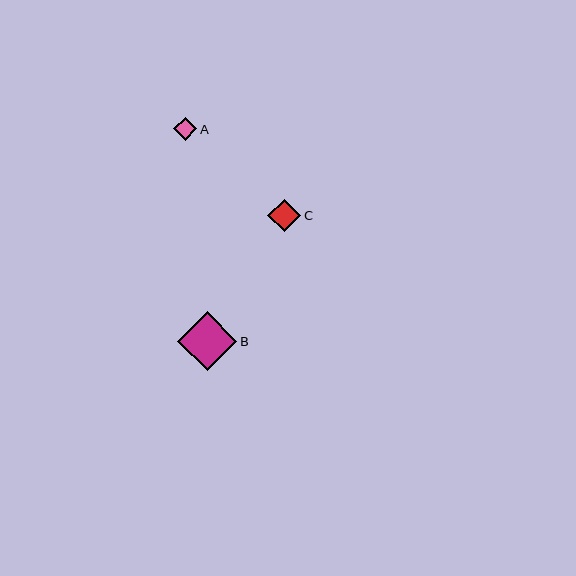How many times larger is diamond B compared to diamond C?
Diamond B is approximately 1.8 times the size of diamond C.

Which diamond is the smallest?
Diamond A is the smallest with a size of approximately 23 pixels.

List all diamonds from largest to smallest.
From largest to smallest: B, C, A.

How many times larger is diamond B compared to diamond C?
Diamond B is approximately 1.8 times the size of diamond C.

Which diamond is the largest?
Diamond B is the largest with a size of approximately 59 pixels.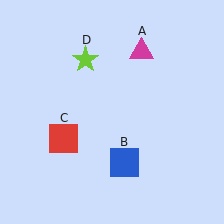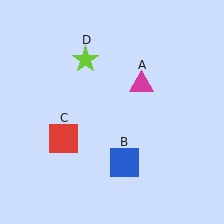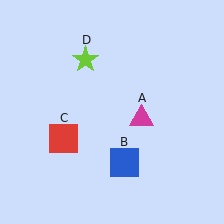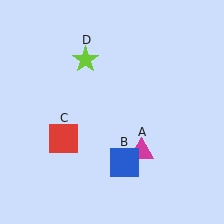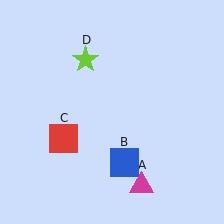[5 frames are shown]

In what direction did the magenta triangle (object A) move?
The magenta triangle (object A) moved down.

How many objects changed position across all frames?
1 object changed position: magenta triangle (object A).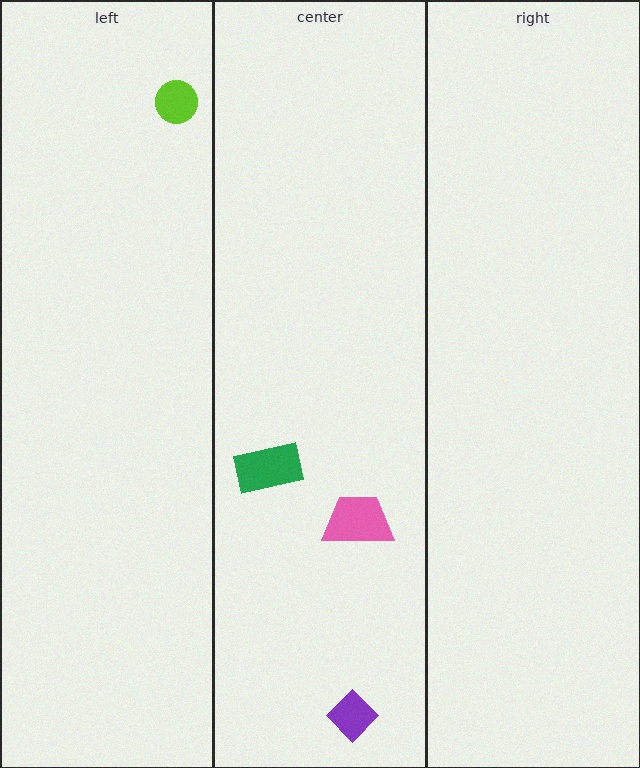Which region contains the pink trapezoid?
The center region.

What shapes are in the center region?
The green rectangle, the pink trapezoid, the purple diamond.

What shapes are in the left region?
The lime circle.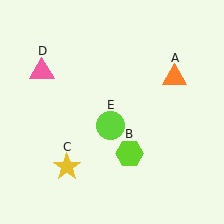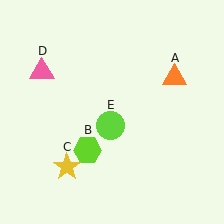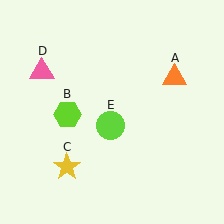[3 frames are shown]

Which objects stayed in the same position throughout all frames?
Orange triangle (object A) and yellow star (object C) and pink triangle (object D) and lime circle (object E) remained stationary.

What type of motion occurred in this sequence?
The lime hexagon (object B) rotated clockwise around the center of the scene.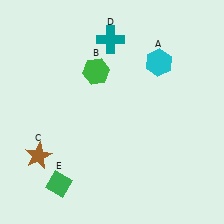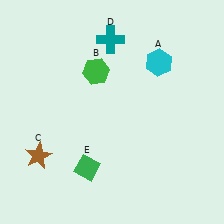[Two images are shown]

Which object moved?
The green diamond (E) moved right.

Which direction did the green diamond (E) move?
The green diamond (E) moved right.